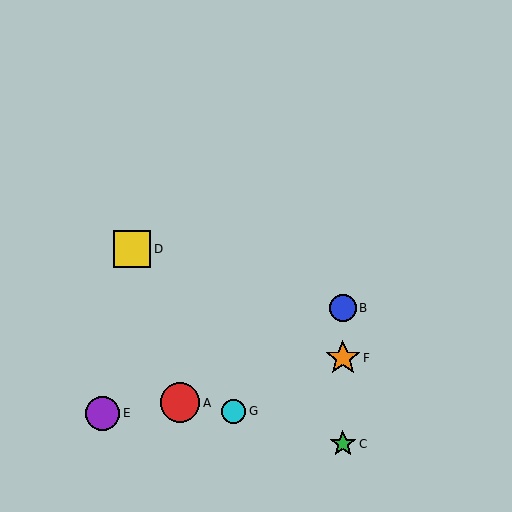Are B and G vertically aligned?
No, B is at x≈343 and G is at x≈233.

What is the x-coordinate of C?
Object C is at x≈343.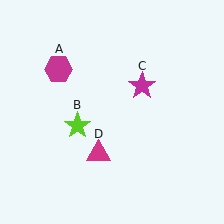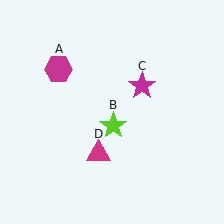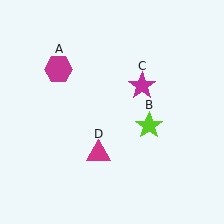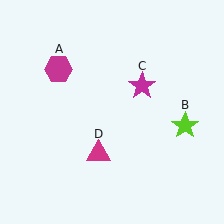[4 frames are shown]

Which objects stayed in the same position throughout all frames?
Magenta hexagon (object A) and magenta star (object C) and magenta triangle (object D) remained stationary.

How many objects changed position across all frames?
1 object changed position: lime star (object B).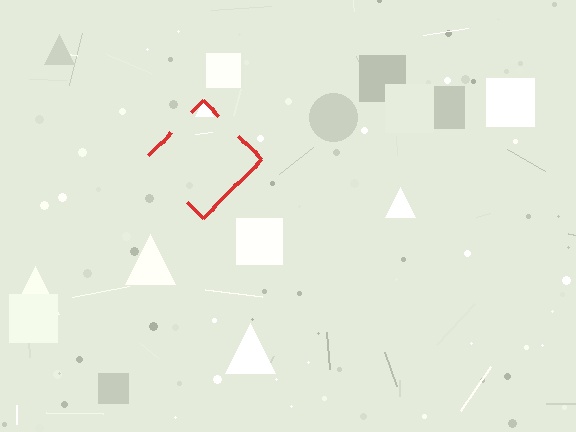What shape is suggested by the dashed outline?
The dashed outline suggests a diamond.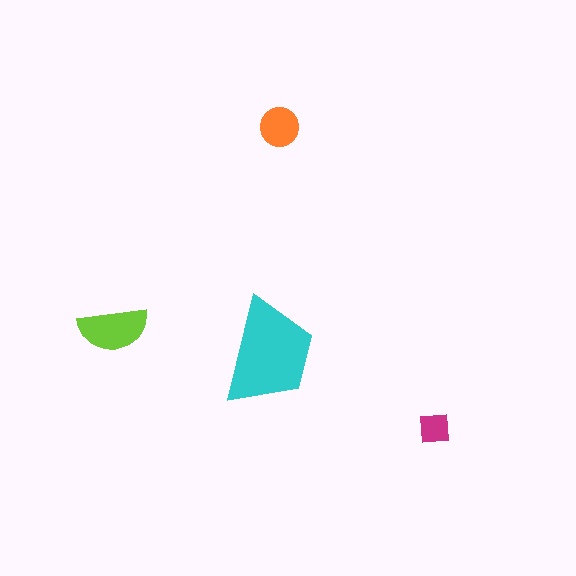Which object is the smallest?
The magenta square.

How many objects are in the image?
There are 4 objects in the image.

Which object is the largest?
The cyan trapezoid.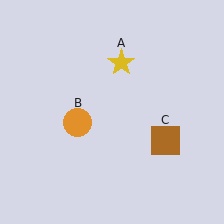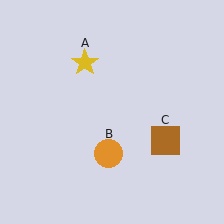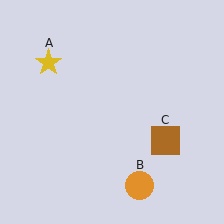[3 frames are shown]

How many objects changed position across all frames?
2 objects changed position: yellow star (object A), orange circle (object B).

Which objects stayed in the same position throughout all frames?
Brown square (object C) remained stationary.